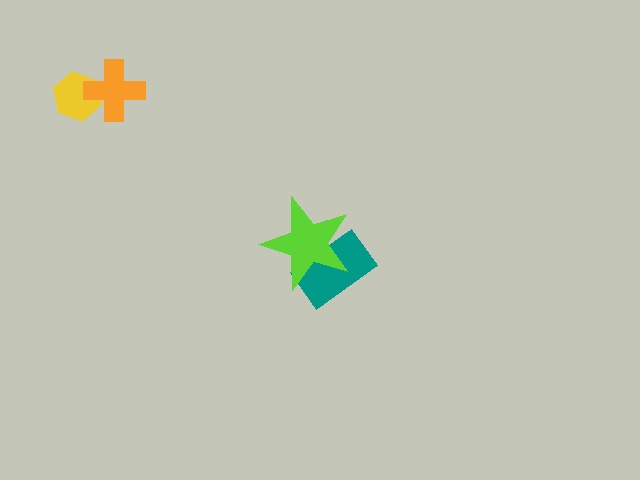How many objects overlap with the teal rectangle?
1 object overlaps with the teal rectangle.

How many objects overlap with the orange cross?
1 object overlaps with the orange cross.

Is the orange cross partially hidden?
No, no other shape covers it.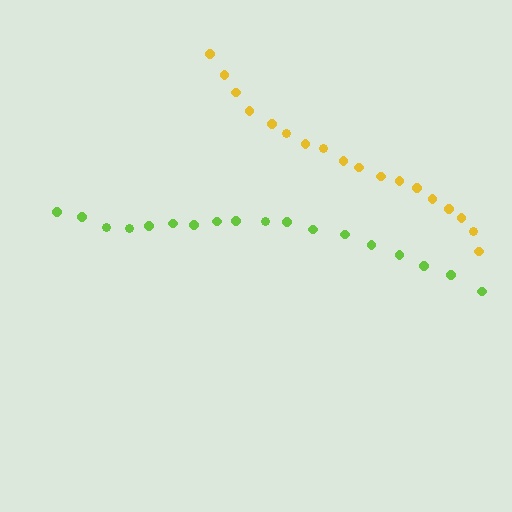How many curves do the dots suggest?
There are 2 distinct paths.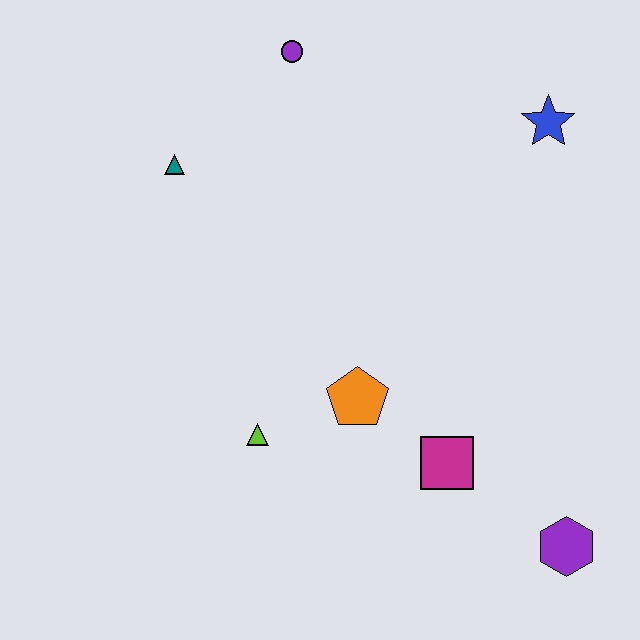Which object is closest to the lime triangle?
The orange pentagon is closest to the lime triangle.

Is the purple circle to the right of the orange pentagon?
No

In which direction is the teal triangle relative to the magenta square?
The teal triangle is above the magenta square.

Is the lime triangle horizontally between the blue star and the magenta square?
No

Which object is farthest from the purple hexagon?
The purple circle is farthest from the purple hexagon.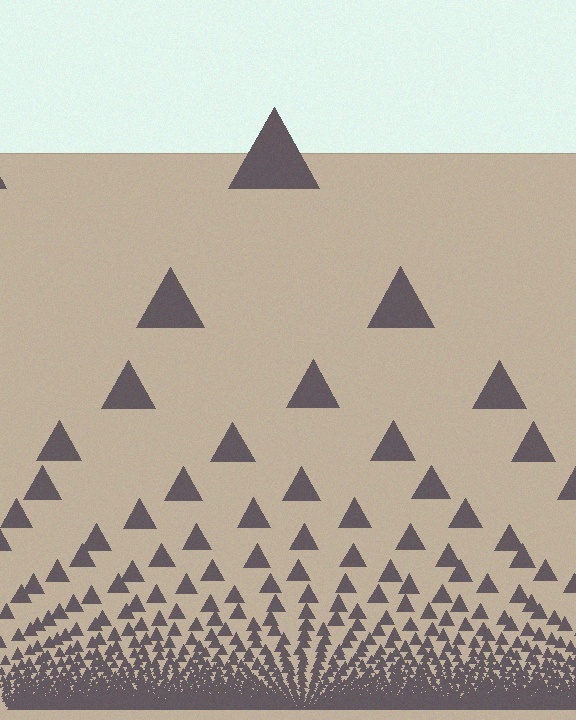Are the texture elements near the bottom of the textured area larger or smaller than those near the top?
Smaller. The gradient is inverted — elements near the bottom are smaller and denser.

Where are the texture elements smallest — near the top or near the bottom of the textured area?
Near the bottom.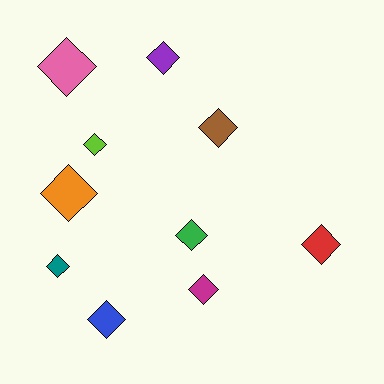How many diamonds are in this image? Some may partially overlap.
There are 10 diamonds.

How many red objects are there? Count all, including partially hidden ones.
There is 1 red object.